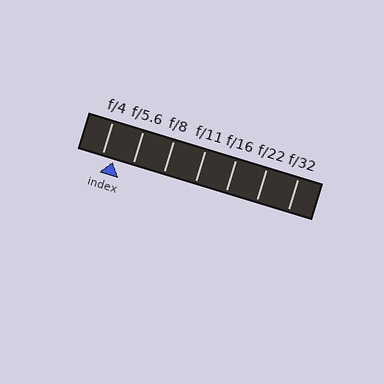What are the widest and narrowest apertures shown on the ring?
The widest aperture shown is f/4 and the narrowest is f/32.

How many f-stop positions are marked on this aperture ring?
There are 7 f-stop positions marked.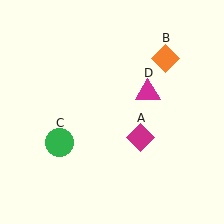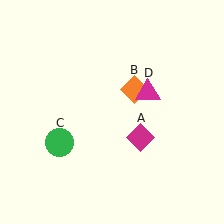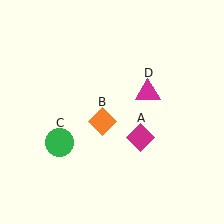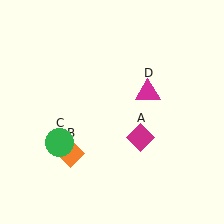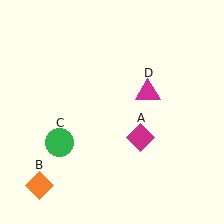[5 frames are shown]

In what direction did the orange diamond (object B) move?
The orange diamond (object B) moved down and to the left.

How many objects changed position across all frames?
1 object changed position: orange diamond (object B).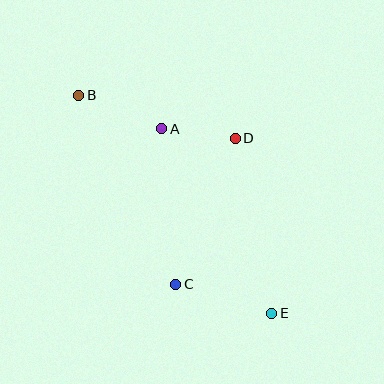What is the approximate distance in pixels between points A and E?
The distance between A and E is approximately 215 pixels.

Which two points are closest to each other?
Points A and D are closest to each other.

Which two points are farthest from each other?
Points B and E are farthest from each other.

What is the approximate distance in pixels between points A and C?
The distance between A and C is approximately 156 pixels.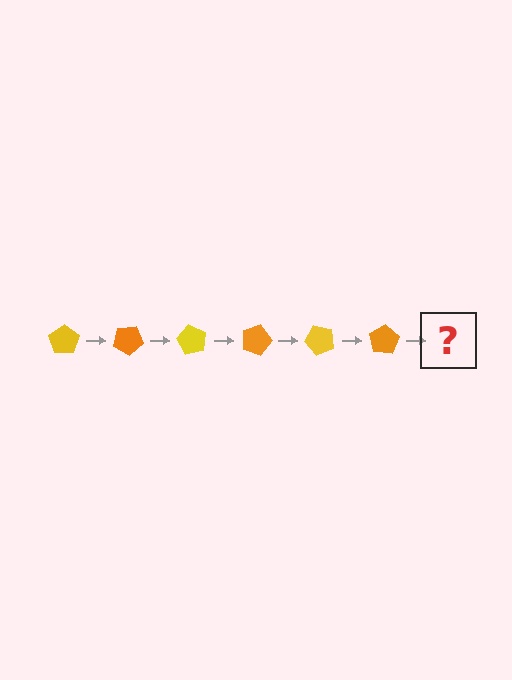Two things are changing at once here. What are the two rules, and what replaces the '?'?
The two rules are that it rotates 30 degrees each step and the color cycles through yellow and orange. The '?' should be a yellow pentagon, rotated 180 degrees from the start.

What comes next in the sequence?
The next element should be a yellow pentagon, rotated 180 degrees from the start.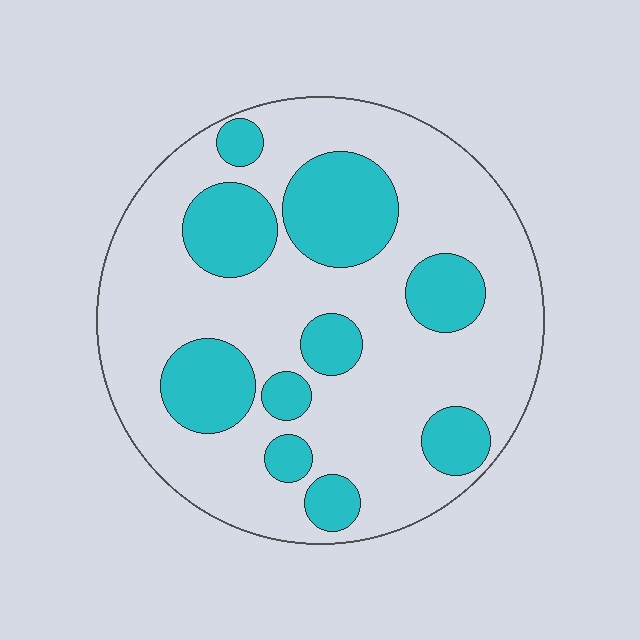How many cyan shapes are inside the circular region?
10.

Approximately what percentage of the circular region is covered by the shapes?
Approximately 30%.